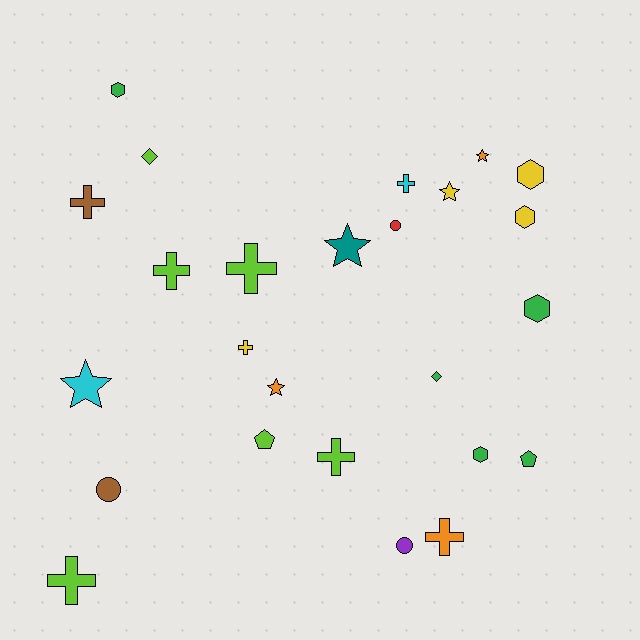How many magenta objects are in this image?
There are no magenta objects.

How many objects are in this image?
There are 25 objects.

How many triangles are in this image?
There are no triangles.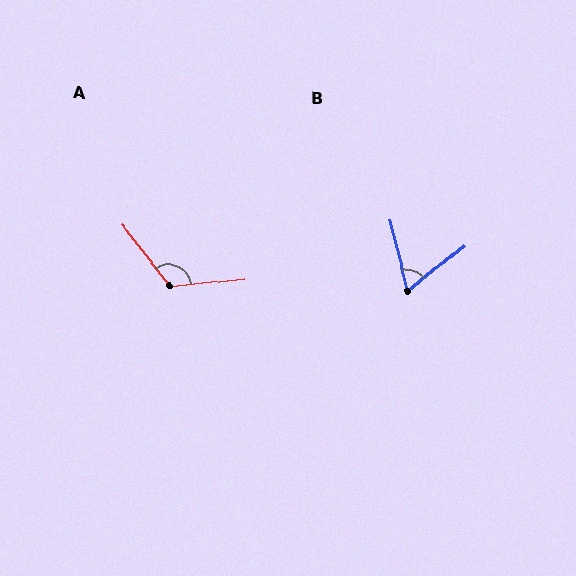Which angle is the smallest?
B, at approximately 65 degrees.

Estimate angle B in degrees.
Approximately 65 degrees.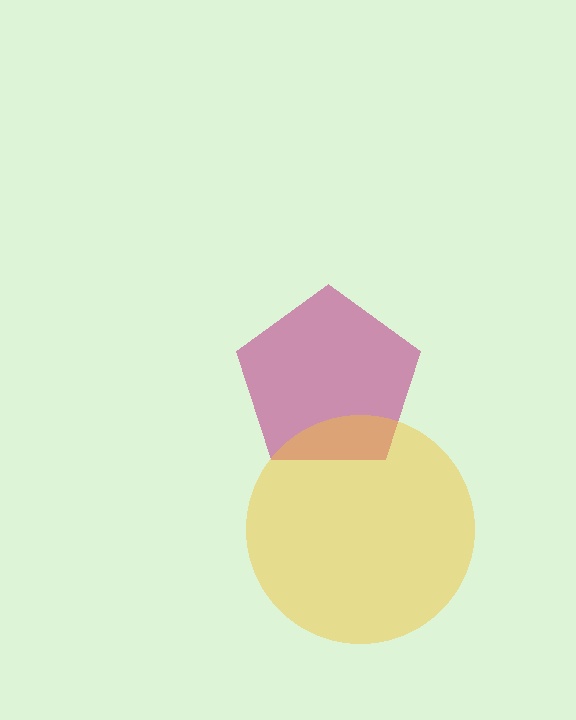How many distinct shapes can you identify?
There are 2 distinct shapes: a magenta pentagon, a yellow circle.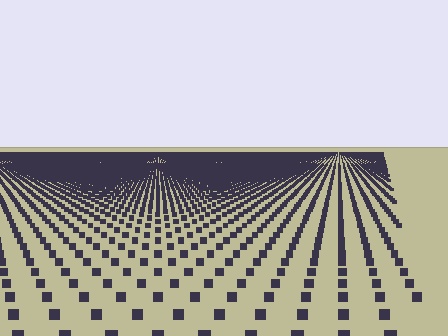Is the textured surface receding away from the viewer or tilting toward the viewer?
The surface is receding away from the viewer. Texture elements get smaller and denser toward the top.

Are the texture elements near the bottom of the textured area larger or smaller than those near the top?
Larger. Near the bottom, elements are closer to the viewer and appear at a bigger on-screen size.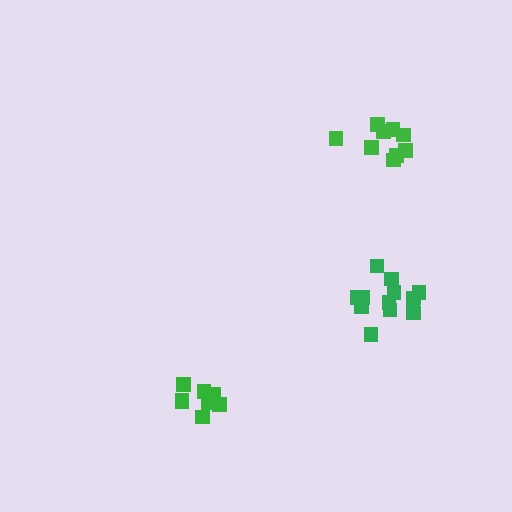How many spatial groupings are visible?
There are 3 spatial groupings.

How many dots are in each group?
Group 1: 9 dots, Group 2: 13 dots, Group 3: 9 dots (31 total).